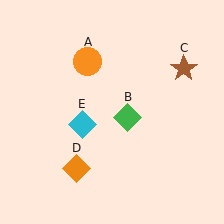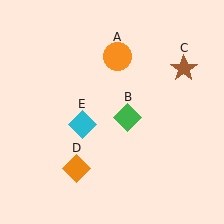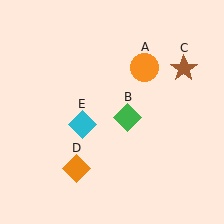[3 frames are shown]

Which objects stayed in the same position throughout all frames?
Green diamond (object B) and brown star (object C) and orange diamond (object D) and cyan diamond (object E) remained stationary.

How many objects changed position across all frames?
1 object changed position: orange circle (object A).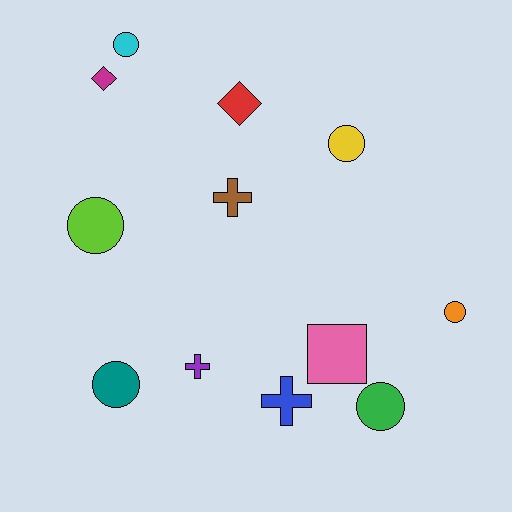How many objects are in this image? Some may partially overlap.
There are 12 objects.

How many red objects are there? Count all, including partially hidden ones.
There is 1 red object.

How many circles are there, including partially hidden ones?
There are 6 circles.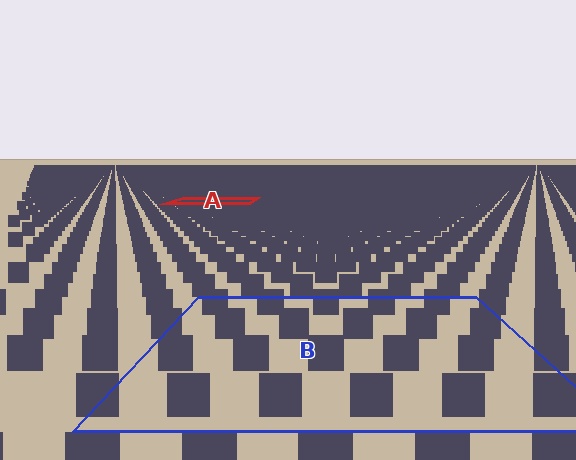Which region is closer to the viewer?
Region B is closer. The texture elements there are larger and more spread out.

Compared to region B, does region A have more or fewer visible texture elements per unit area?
Region A has more texture elements per unit area — they are packed more densely because it is farther away.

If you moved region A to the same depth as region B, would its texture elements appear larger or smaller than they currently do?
They would appear larger. At a closer depth, the same texture elements are projected at a bigger on-screen size.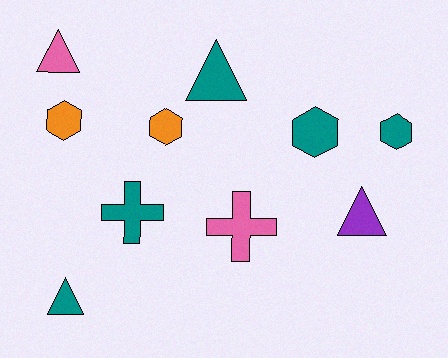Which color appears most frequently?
Teal, with 5 objects.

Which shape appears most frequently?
Hexagon, with 4 objects.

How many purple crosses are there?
There are no purple crosses.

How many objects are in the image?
There are 10 objects.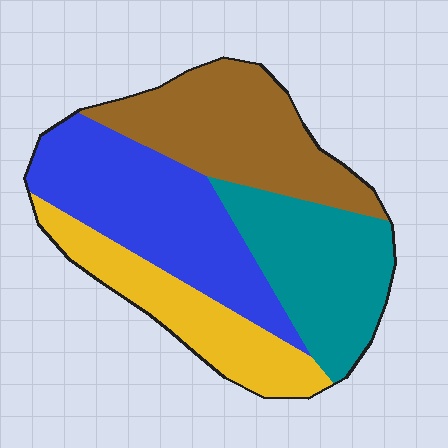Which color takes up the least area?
Yellow, at roughly 20%.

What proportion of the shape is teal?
Teal covers around 25% of the shape.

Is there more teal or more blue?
Blue.